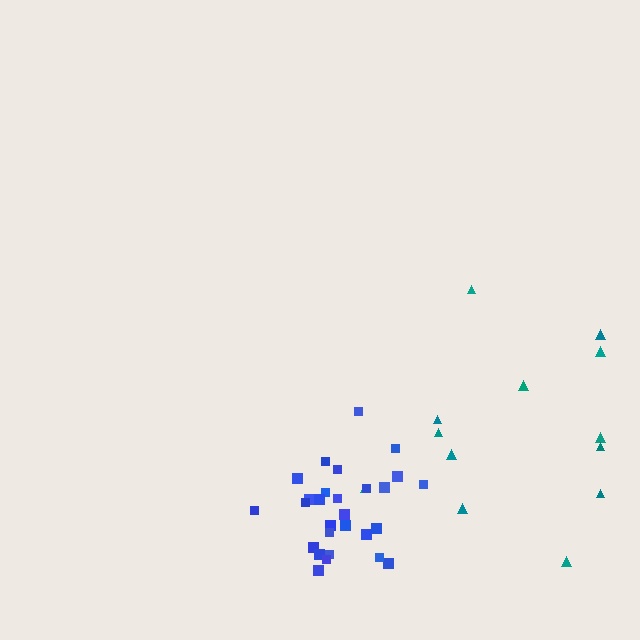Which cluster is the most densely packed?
Blue.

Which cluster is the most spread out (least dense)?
Teal.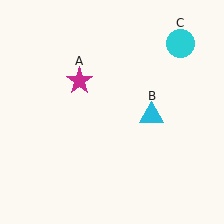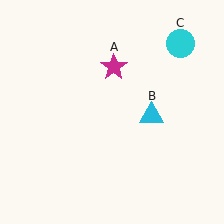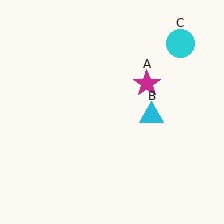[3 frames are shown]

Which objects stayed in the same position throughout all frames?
Cyan triangle (object B) and cyan circle (object C) remained stationary.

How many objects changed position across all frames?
1 object changed position: magenta star (object A).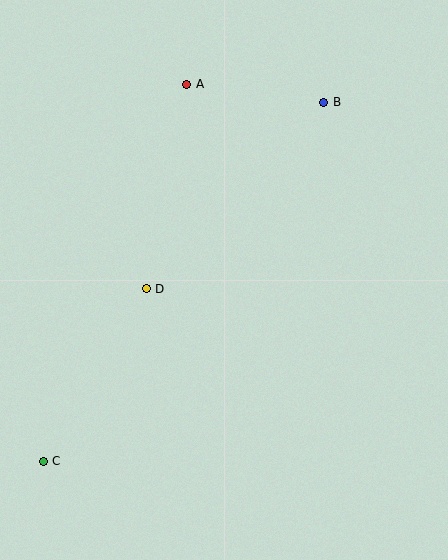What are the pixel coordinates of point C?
Point C is at (43, 461).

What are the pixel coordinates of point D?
Point D is at (146, 289).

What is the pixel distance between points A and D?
The distance between A and D is 208 pixels.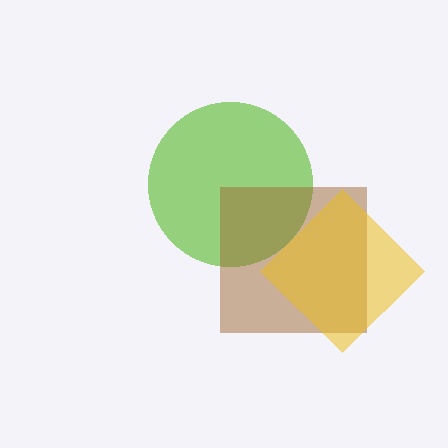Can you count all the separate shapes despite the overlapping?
Yes, there are 3 separate shapes.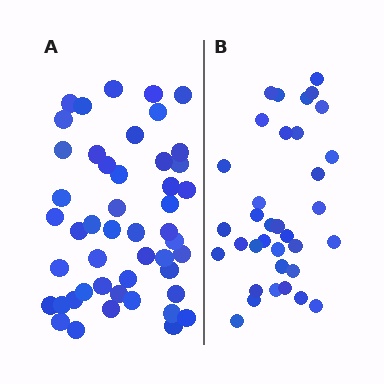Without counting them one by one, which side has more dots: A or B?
Region A (the left region) has more dots.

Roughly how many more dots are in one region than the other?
Region A has approximately 15 more dots than region B.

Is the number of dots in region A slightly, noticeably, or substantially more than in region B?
Region A has noticeably more, but not dramatically so. The ratio is roughly 1.4 to 1.